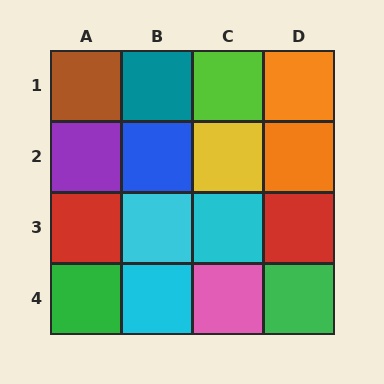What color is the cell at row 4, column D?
Green.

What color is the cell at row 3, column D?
Red.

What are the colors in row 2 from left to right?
Purple, blue, yellow, orange.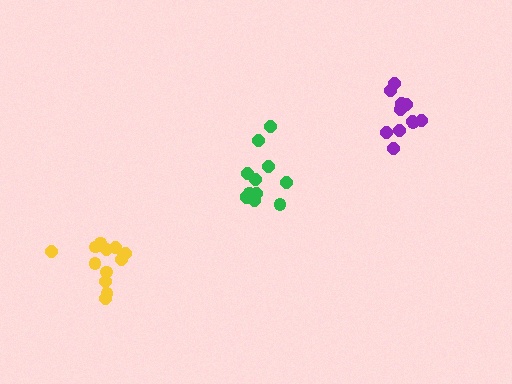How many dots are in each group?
Group 1: 13 dots, Group 2: 13 dots, Group 3: 11 dots (37 total).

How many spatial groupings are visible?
There are 3 spatial groupings.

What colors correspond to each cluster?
The clusters are colored: green, yellow, purple.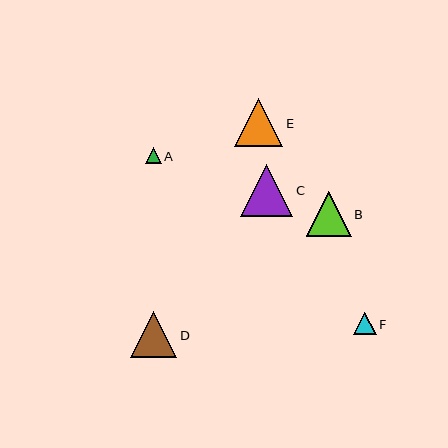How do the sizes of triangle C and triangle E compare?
Triangle C and triangle E are approximately the same size.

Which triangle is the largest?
Triangle C is the largest with a size of approximately 52 pixels.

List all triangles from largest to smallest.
From largest to smallest: C, E, D, B, F, A.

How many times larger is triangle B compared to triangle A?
Triangle B is approximately 2.9 times the size of triangle A.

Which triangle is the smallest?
Triangle A is the smallest with a size of approximately 16 pixels.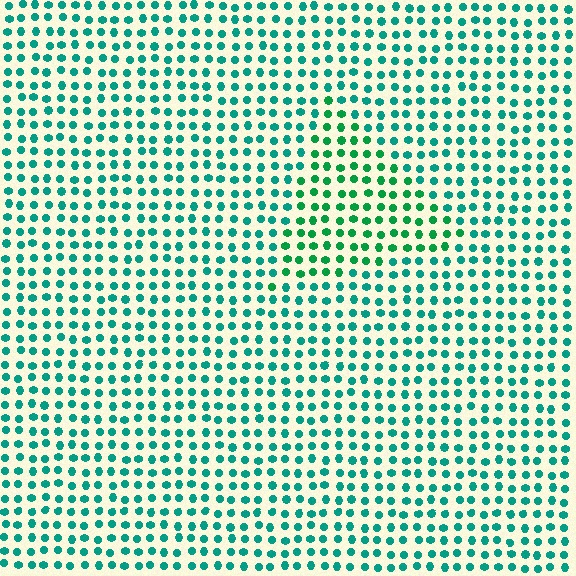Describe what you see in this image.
The image is filled with small teal elements in a uniform arrangement. A triangle-shaped region is visible where the elements are tinted to a slightly different hue, forming a subtle color boundary.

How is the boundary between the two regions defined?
The boundary is defined purely by a slight shift in hue (about 27 degrees). Spacing, size, and orientation are identical on both sides.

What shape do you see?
I see a triangle.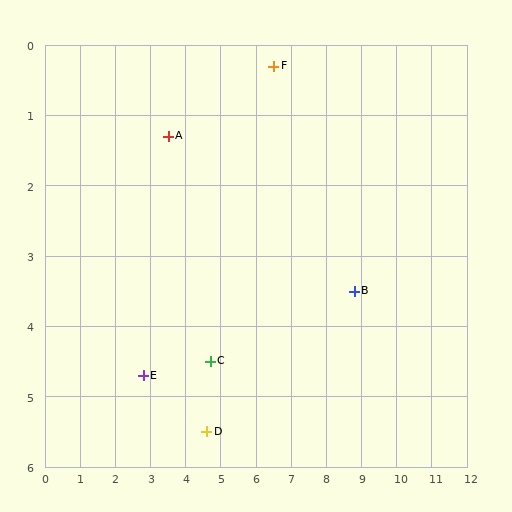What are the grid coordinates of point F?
Point F is at approximately (6.5, 0.3).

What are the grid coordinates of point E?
Point E is at approximately (2.8, 4.7).